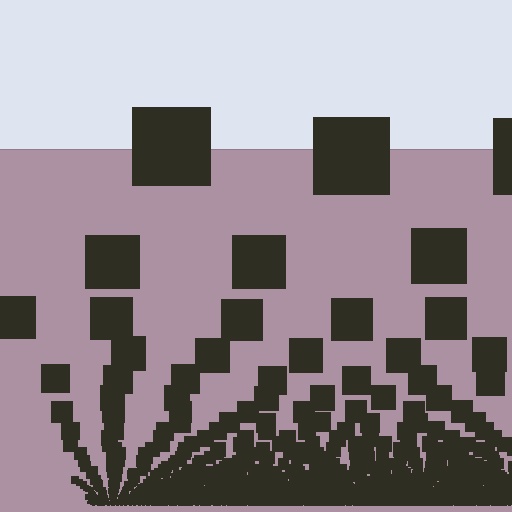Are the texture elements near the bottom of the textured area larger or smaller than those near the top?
Smaller. The gradient is inverted — elements near the bottom are smaller and denser.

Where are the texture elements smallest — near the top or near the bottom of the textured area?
Near the bottom.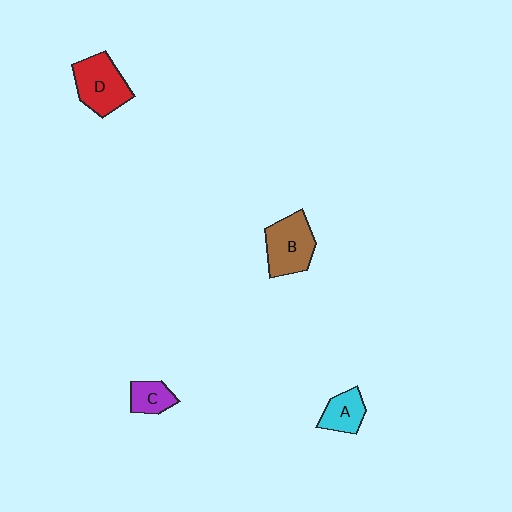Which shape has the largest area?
Shape D (red).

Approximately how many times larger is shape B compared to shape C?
Approximately 2.0 times.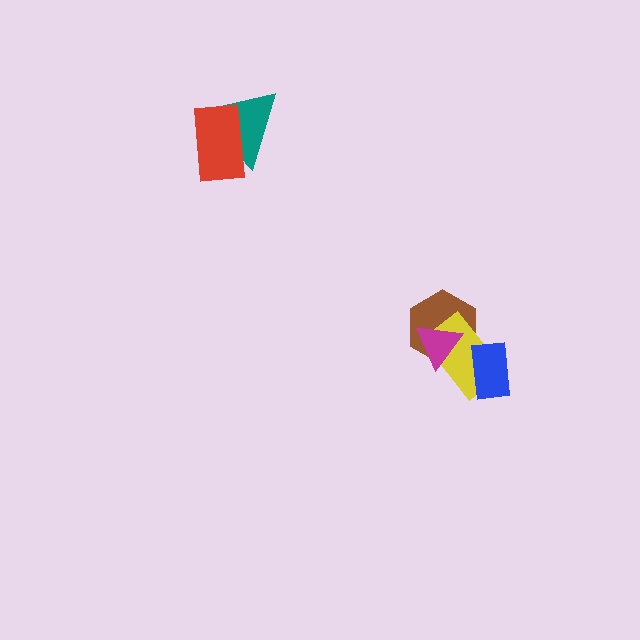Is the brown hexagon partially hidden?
Yes, it is partially covered by another shape.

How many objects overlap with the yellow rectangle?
3 objects overlap with the yellow rectangle.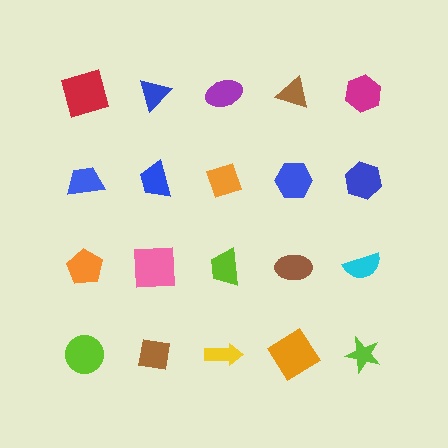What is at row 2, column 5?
A blue hexagon.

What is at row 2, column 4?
A blue hexagon.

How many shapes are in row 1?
5 shapes.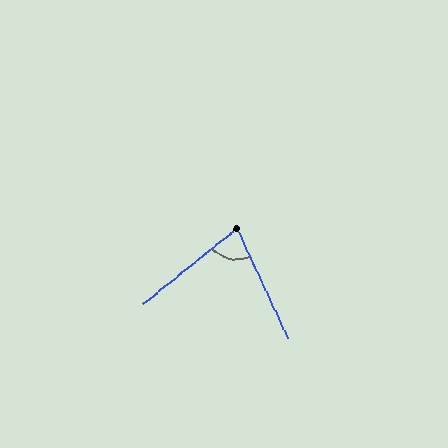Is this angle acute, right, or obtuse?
It is acute.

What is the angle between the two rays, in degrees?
Approximately 76 degrees.